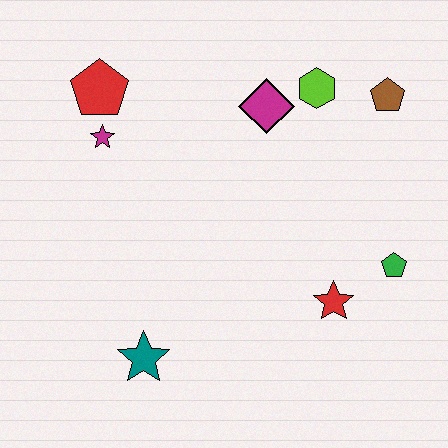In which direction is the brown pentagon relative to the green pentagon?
The brown pentagon is above the green pentagon.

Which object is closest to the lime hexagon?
The magenta diamond is closest to the lime hexagon.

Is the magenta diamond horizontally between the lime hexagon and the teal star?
Yes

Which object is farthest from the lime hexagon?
The teal star is farthest from the lime hexagon.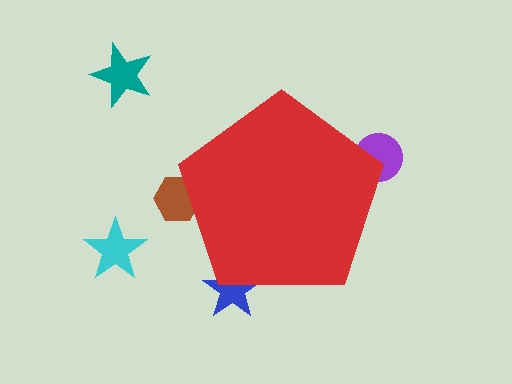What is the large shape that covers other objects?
A red pentagon.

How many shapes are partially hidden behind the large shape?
3 shapes are partially hidden.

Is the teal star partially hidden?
No, the teal star is fully visible.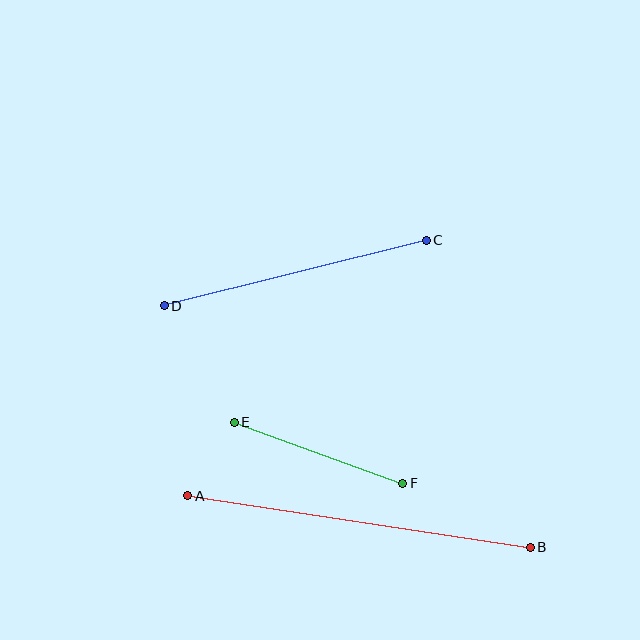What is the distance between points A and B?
The distance is approximately 346 pixels.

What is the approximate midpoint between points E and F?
The midpoint is at approximately (319, 453) pixels.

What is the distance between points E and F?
The distance is approximately 179 pixels.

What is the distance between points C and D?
The distance is approximately 271 pixels.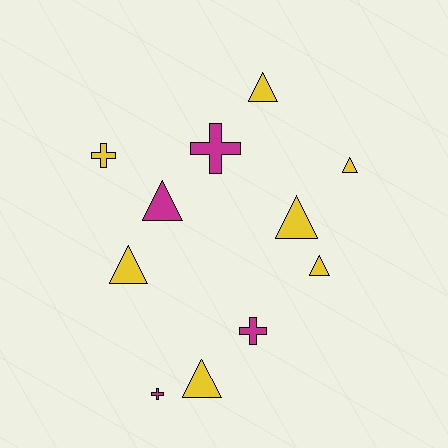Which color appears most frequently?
Yellow, with 7 objects.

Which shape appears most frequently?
Triangle, with 7 objects.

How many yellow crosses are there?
There is 1 yellow cross.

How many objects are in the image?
There are 11 objects.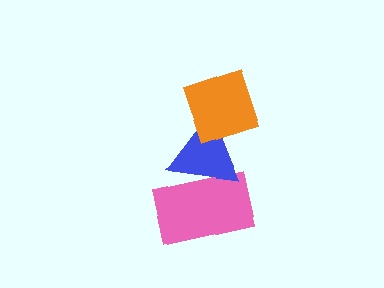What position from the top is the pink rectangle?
The pink rectangle is 3rd from the top.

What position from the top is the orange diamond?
The orange diamond is 1st from the top.